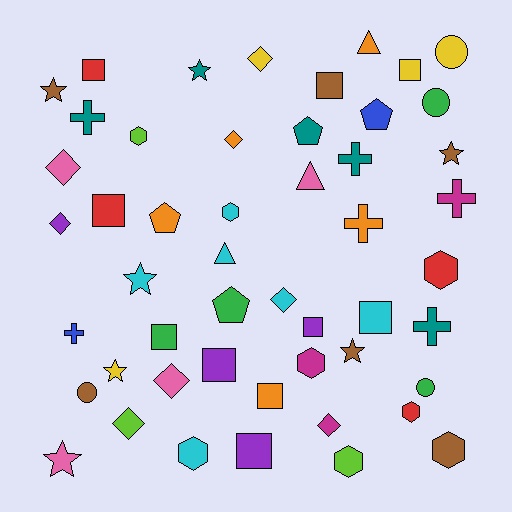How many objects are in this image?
There are 50 objects.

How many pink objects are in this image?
There are 4 pink objects.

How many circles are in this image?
There are 4 circles.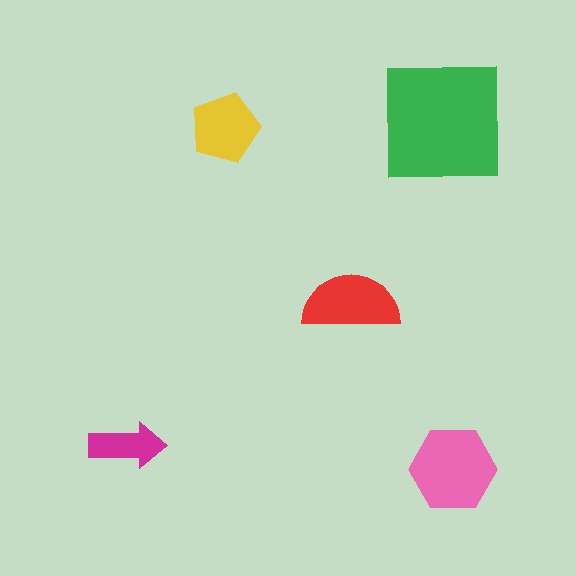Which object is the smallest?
The magenta arrow.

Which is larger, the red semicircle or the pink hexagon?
The pink hexagon.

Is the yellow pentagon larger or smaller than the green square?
Smaller.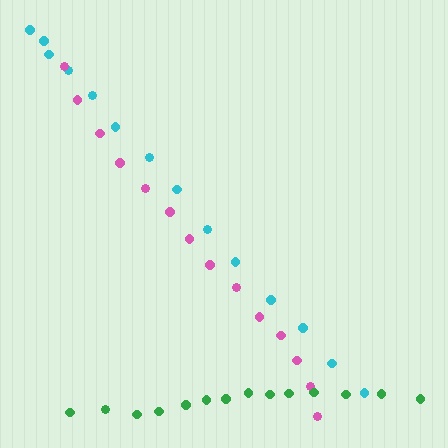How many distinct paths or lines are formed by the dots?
There are 3 distinct paths.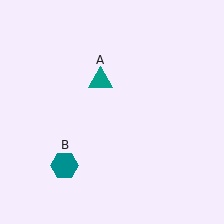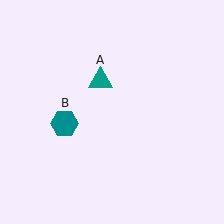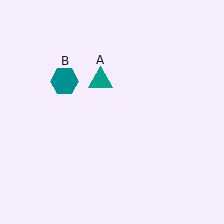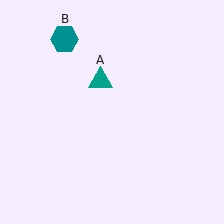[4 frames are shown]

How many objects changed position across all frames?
1 object changed position: teal hexagon (object B).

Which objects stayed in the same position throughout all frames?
Teal triangle (object A) remained stationary.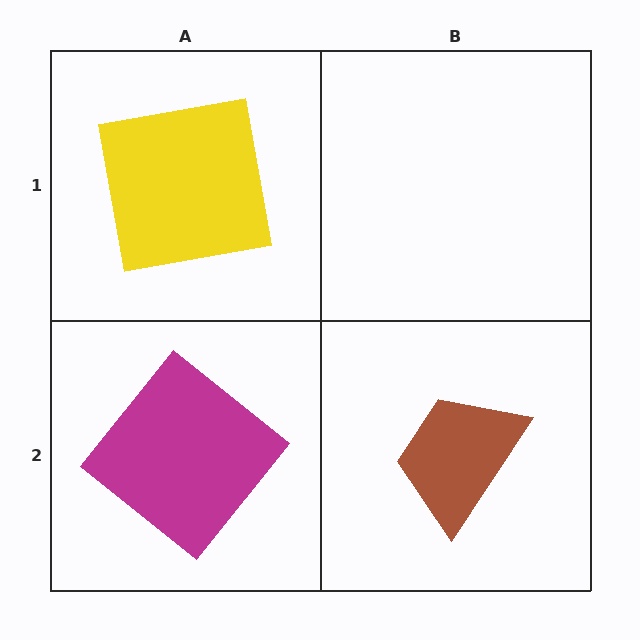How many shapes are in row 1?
1 shape.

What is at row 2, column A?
A magenta diamond.